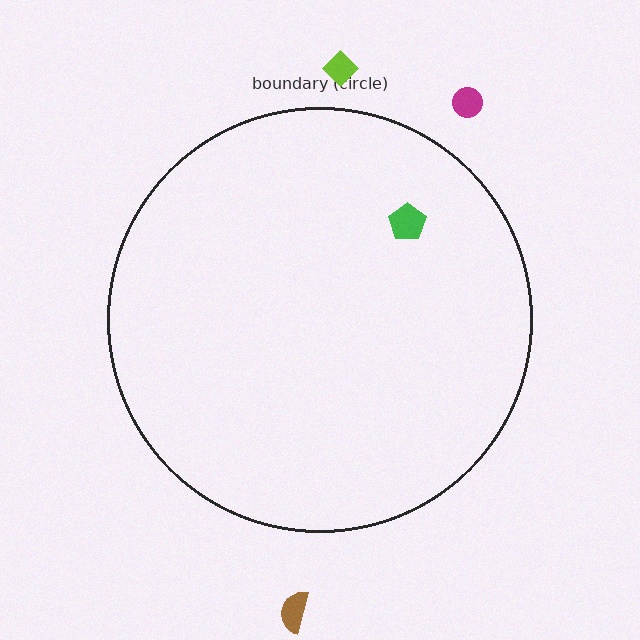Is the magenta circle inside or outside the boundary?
Outside.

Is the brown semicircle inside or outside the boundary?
Outside.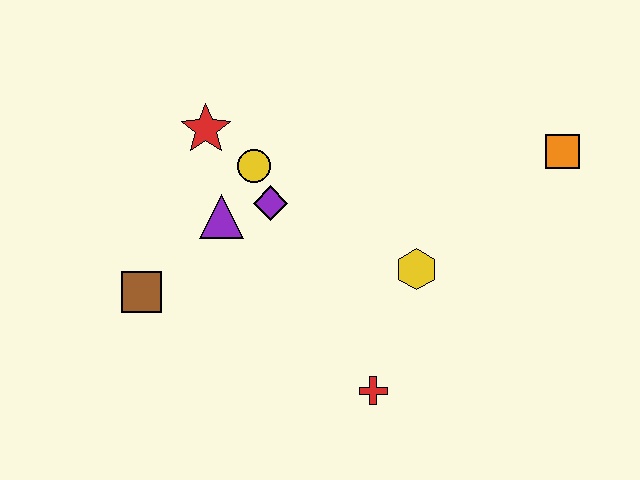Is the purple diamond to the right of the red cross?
No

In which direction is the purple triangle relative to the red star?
The purple triangle is below the red star.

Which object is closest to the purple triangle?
The purple diamond is closest to the purple triangle.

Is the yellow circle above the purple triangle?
Yes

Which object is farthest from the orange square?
The brown square is farthest from the orange square.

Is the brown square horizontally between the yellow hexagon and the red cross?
No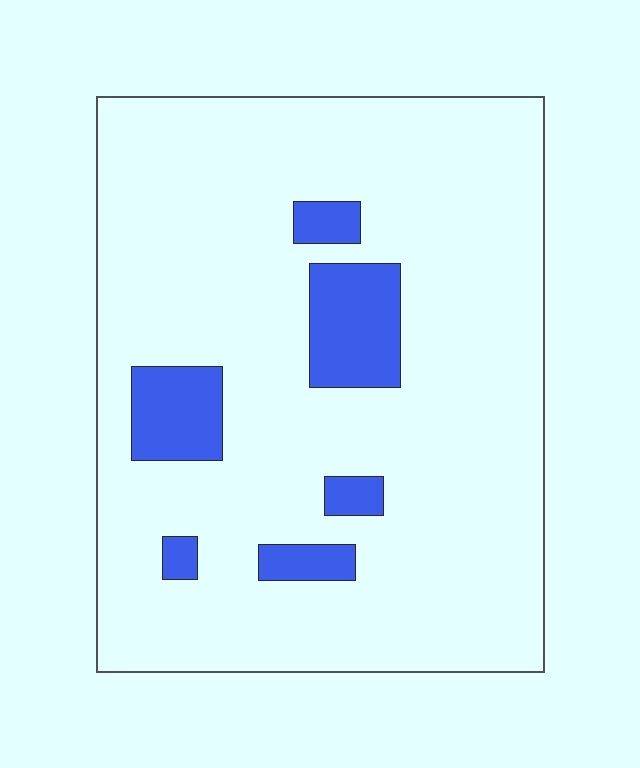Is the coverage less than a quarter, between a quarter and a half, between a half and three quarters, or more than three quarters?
Less than a quarter.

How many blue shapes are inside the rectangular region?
6.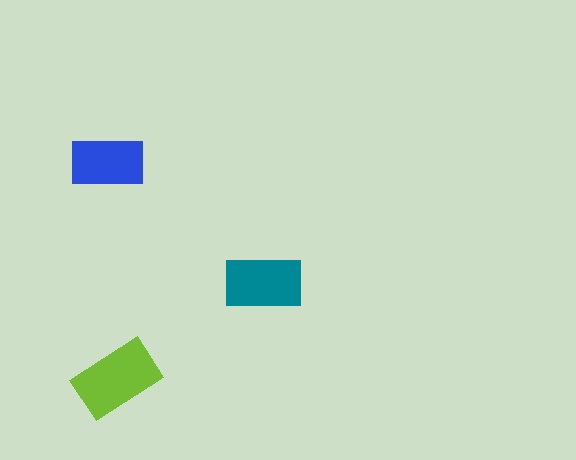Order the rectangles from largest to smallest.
the lime one, the teal one, the blue one.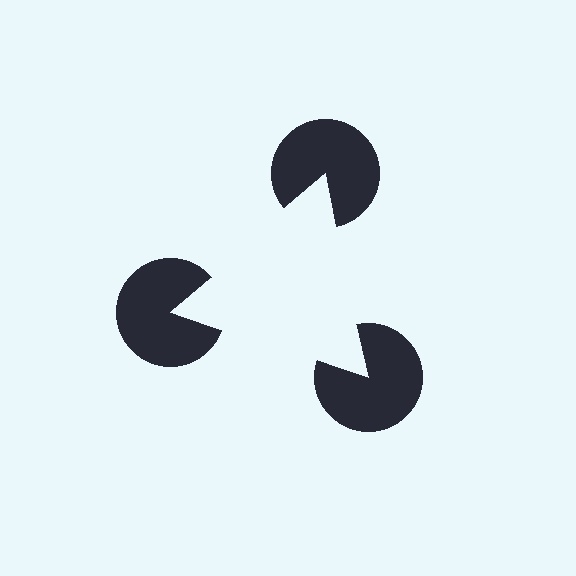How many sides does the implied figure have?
3 sides.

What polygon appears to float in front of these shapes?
An illusory triangle — its edges are inferred from the aligned wedge cuts in the pac-man discs, not physically drawn.